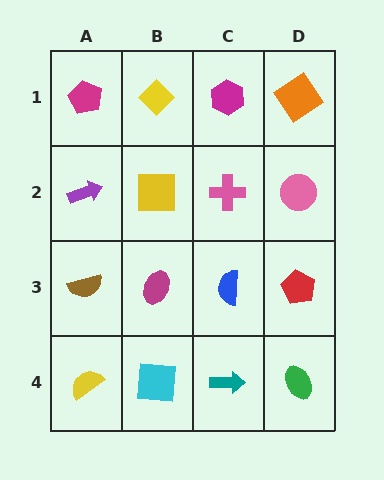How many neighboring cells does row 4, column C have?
3.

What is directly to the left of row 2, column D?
A pink cross.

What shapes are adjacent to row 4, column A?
A brown semicircle (row 3, column A), a cyan square (row 4, column B).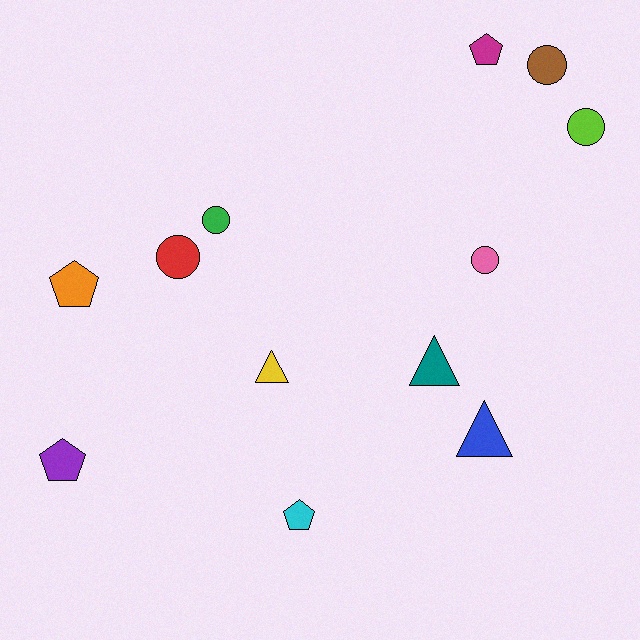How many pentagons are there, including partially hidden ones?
There are 4 pentagons.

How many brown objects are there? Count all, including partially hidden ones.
There is 1 brown object.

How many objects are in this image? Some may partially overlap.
There are 12 objects.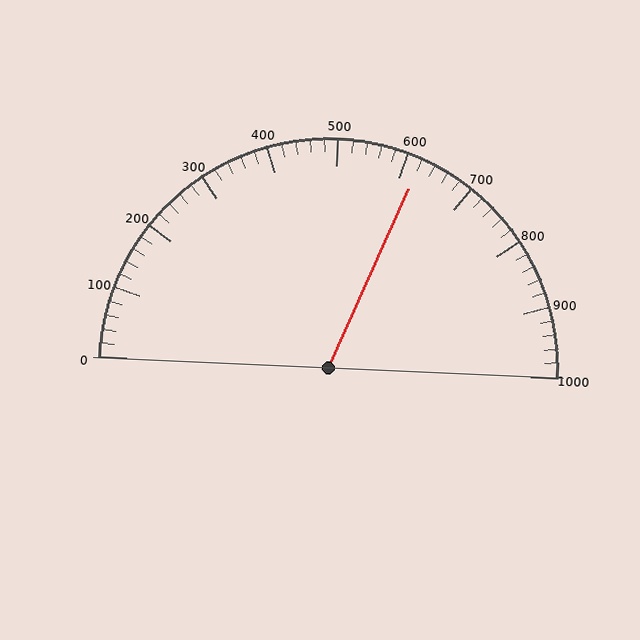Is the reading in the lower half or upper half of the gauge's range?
The reading is in the upper half of the range (0 to 1000).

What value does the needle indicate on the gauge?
The needle indicates approximately 620.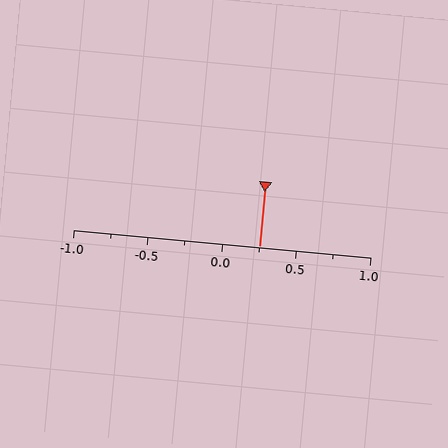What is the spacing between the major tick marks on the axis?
The major ticks are spaced 0.5 apart.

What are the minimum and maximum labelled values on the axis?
The axis runs from -1.0 to 1.0.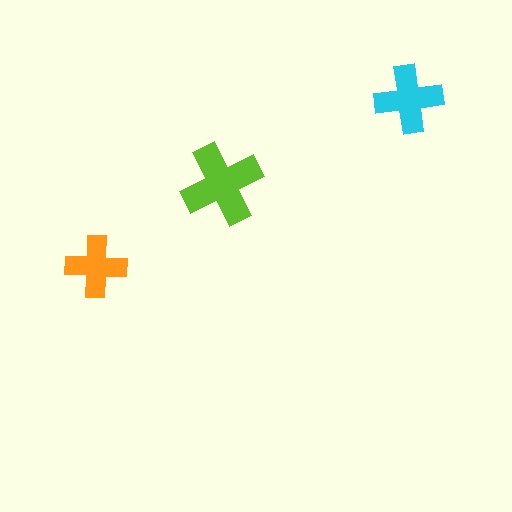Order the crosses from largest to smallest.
the lime one, the cyan one, the orange one.